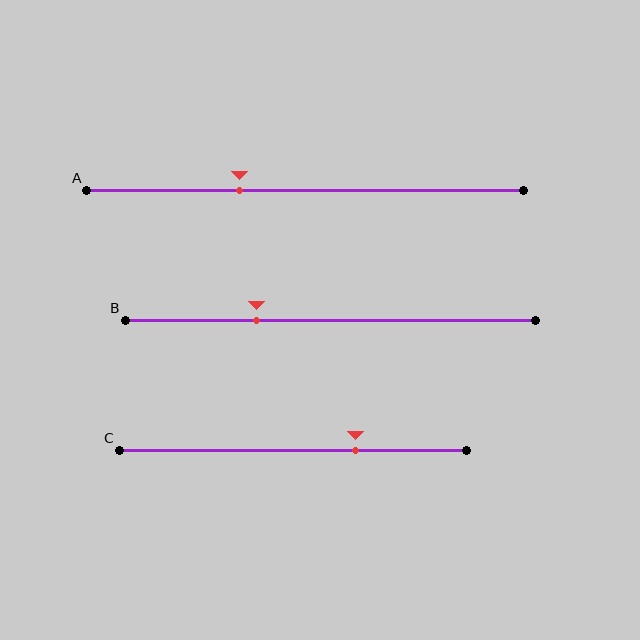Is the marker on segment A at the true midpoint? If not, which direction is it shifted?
No, the marker on segment A is shifted to the left by about 15% of the segment length.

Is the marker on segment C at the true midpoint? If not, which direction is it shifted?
No, the marker on segment C is shifted to the right by about 18% of the segment length.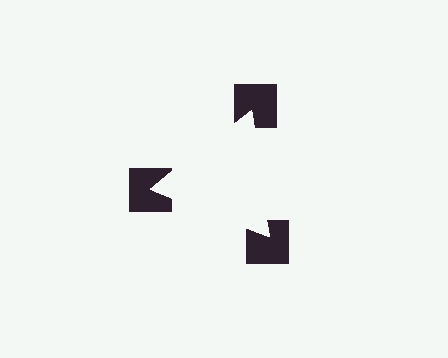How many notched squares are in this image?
There are 3 — one at each vertex of the illusory triangle.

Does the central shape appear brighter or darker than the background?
It typically appears slightly brighter than the background, even though no actual brightness change is drawn.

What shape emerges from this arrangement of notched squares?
An illusory triangle — its edges are inferred from the aligned wedge cuts in the notched squares, not physically drawn.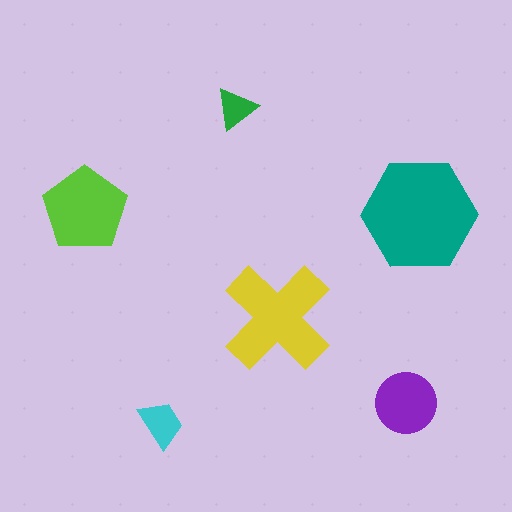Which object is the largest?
The teal hexagon.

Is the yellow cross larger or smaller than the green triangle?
Larger.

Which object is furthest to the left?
The lime pentagon is leftmost.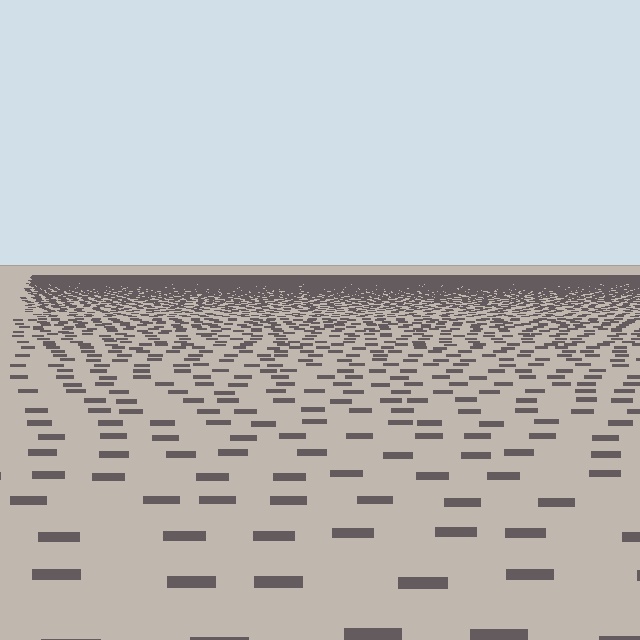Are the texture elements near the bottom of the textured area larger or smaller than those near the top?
Larger. Near the bottom, elements are closer to the viewer and appear at a bigger on-screen size.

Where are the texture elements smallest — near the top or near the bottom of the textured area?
Near the top.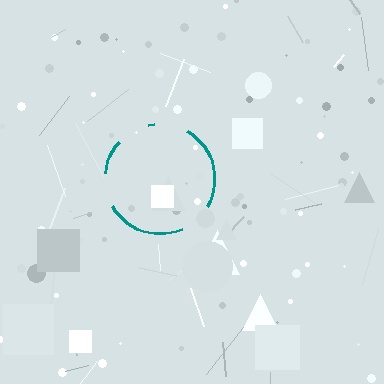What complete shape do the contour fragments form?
The contour fragments form a circle.